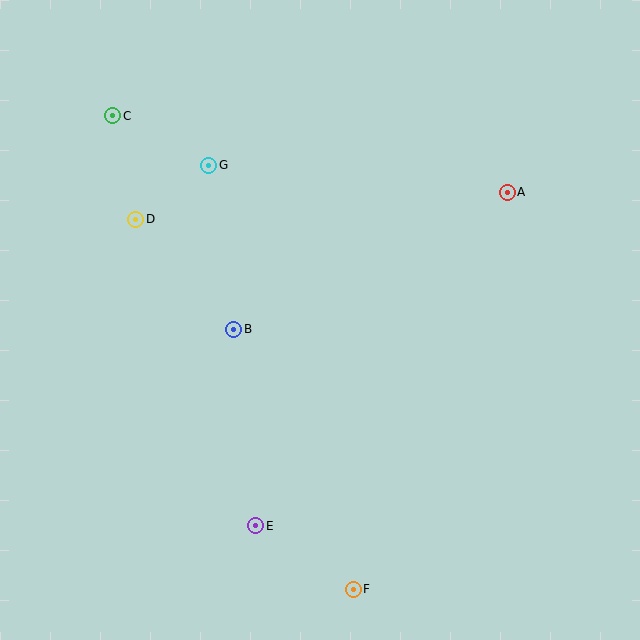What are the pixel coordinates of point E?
Point E is at (256, 526).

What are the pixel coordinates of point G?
Point G is at (209, 165).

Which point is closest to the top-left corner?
Point C is closest to the top-left corner.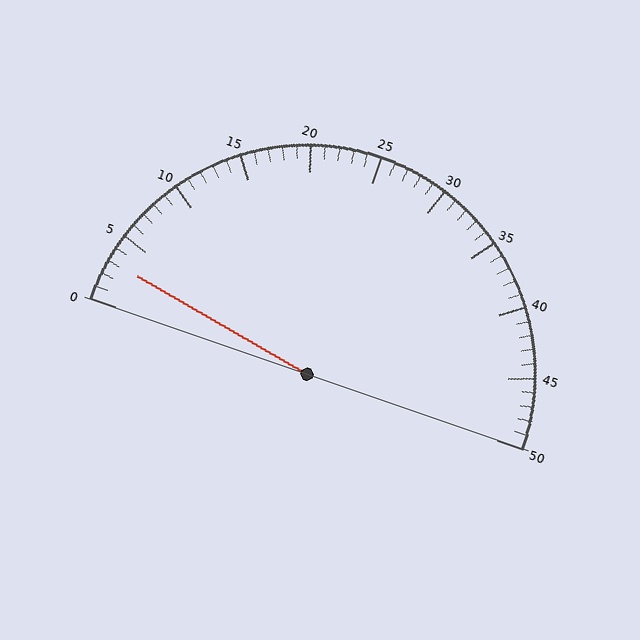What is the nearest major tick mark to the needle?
The nearest major tick mark is 5.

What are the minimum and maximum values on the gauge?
The gauge ranges from 0 to 50.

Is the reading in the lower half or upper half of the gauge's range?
The reading is in the lower half of the range (0 to 50).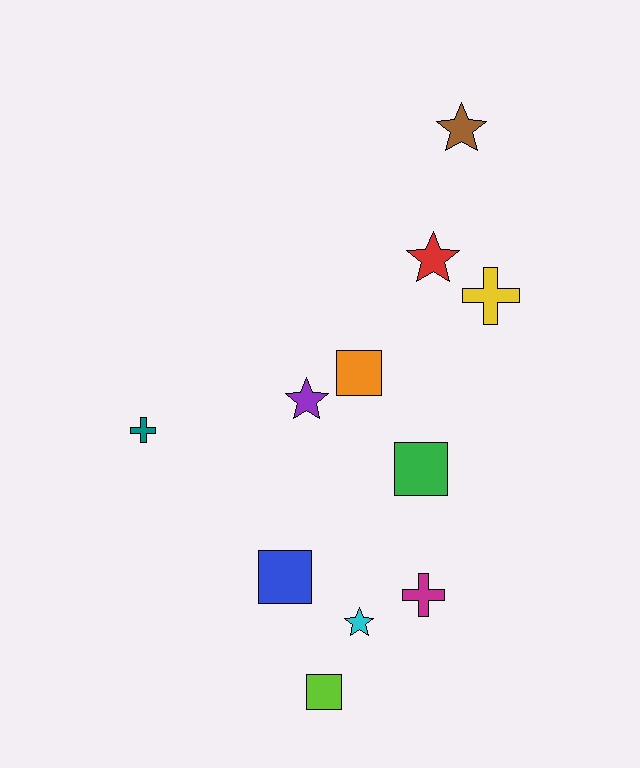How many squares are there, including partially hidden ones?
There are 4 squares.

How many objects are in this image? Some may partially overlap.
There are 11 objects.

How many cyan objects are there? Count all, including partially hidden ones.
There is 1 cyan object.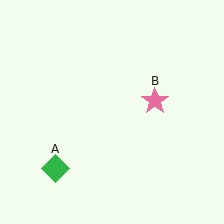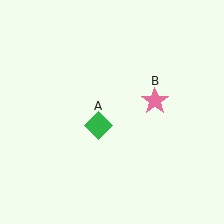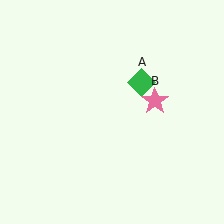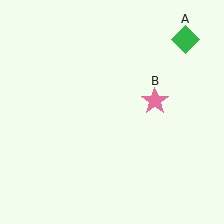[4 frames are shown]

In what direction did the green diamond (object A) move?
The green diamond (object A) moved up and to the right.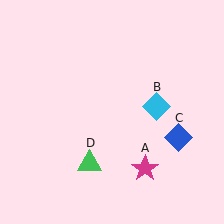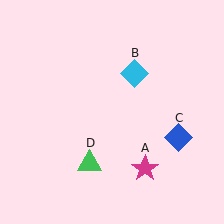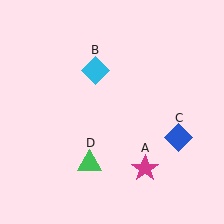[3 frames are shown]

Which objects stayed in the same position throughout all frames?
Magenta star (object A) and blue diamond (object C) and green triangle (object D) remained stationary.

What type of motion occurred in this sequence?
The cyan diamond (object B) rotated counterclockwise around the center of the scene.